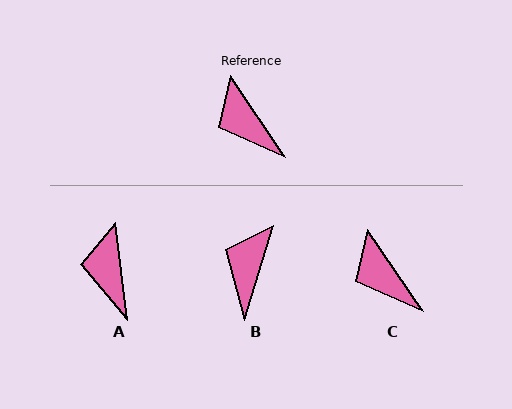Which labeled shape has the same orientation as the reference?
C.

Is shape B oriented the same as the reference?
No, it is off by about 51 degrees.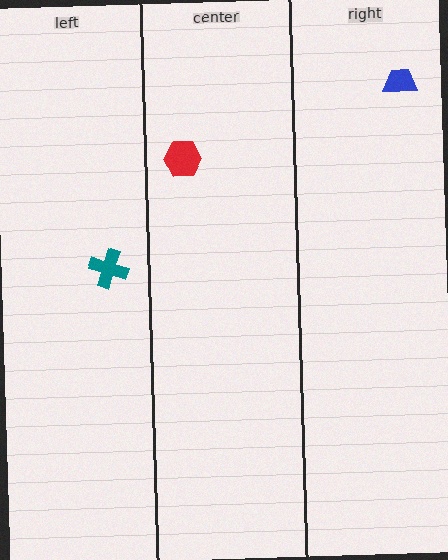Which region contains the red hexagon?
The center region.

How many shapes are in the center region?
1.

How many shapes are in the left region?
1.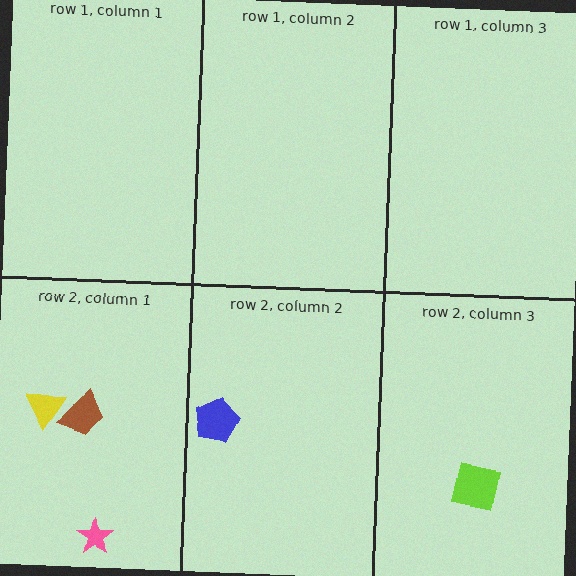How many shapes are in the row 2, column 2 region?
1.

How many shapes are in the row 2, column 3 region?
1.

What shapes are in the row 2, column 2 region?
The blue pentagon.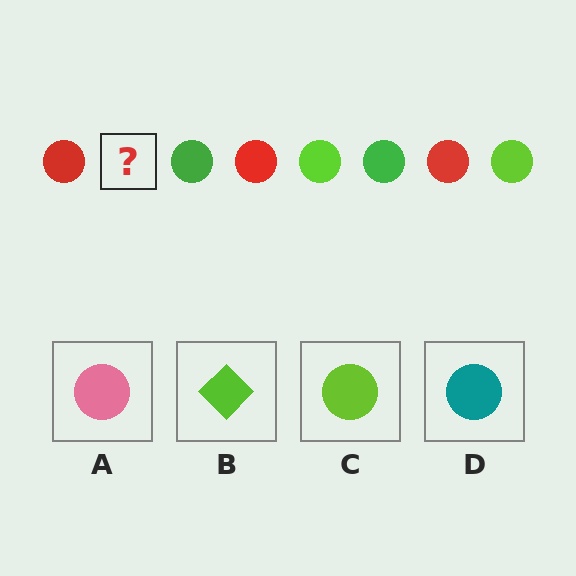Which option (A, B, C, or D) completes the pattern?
C.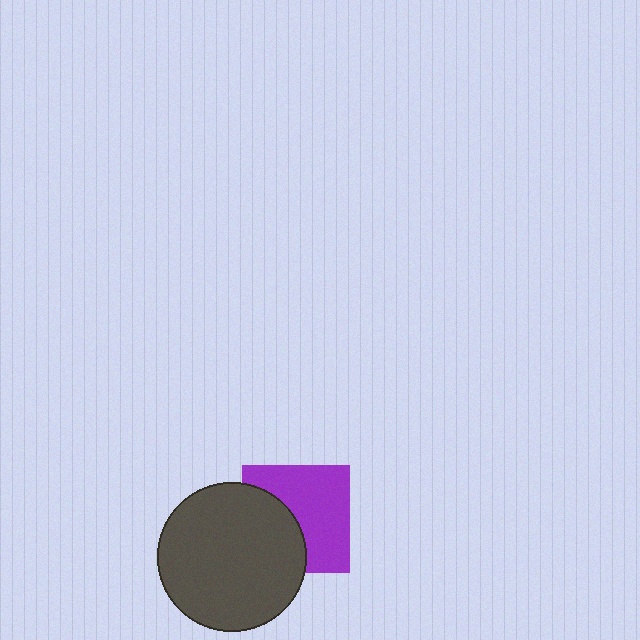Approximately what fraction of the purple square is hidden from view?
Roughly 41% of the purple square is hidden behind the dark gray circle.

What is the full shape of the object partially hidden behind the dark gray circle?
The partially hidden object is a purple square.